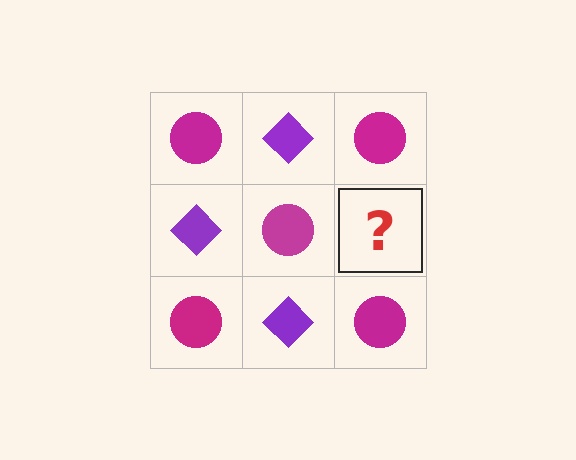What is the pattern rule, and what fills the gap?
The rule is that it alternates magenta circle and purple diamond in a checkerboard pattern. The gap should be filled with a purple diamond.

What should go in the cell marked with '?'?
The missing cell should contain a purple diamond.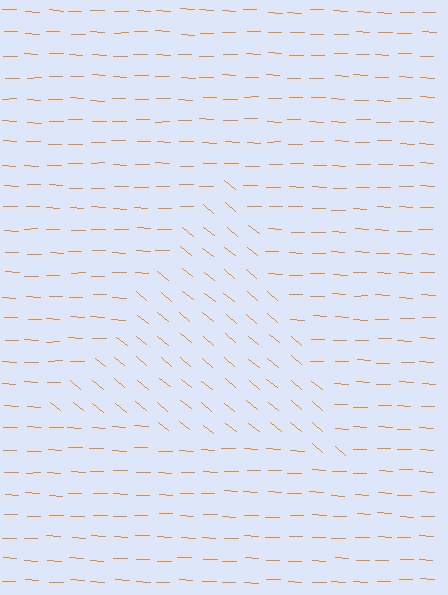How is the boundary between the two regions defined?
The boundary is defined purely by a change in line orientation (approximately 38 degrees difference). All lines are the same color and thickness.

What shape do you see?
I see a triangle.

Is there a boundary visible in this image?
Yes, there is a texture boundary formed by a change in line orientation.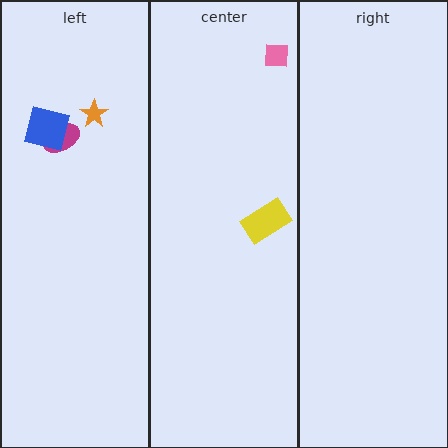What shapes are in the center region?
The yellow rectangle, the pink square.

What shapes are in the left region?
The magenta ellipse, the blue square, the orange star.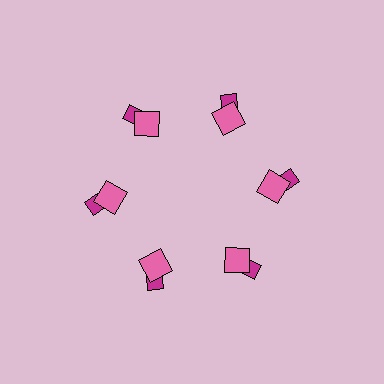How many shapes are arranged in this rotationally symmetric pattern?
There are 18 shapes, arranged in 6 groups of 3.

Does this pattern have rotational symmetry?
Yes, this pattern has 6-fold rotational symmetry. It looks the same after rotating 60 degrees around the center.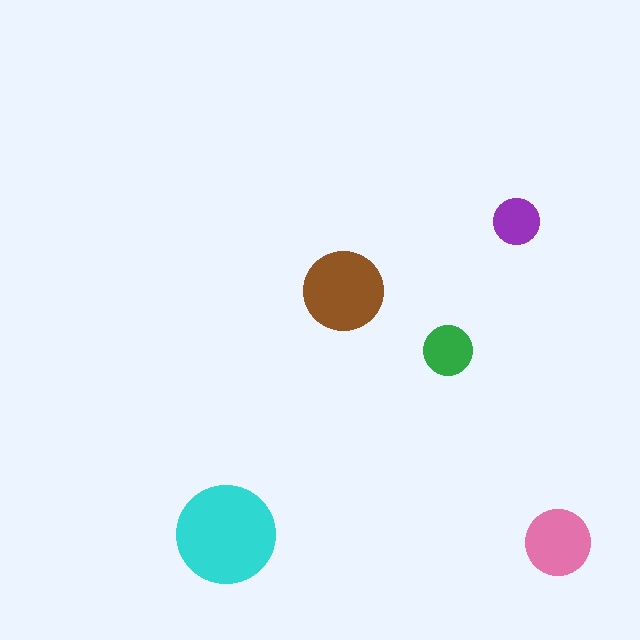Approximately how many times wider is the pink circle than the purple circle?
About 1.5 times wider.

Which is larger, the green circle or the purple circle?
The green one.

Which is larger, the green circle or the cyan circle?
The cyan one.